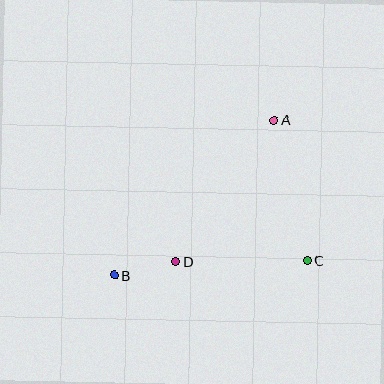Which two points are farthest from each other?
Points A and B are farthest from each other.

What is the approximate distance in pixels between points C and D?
The distance between C and D is approximately 132 pixels.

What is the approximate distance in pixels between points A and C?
The distance between A and C is approximately 144 pixels.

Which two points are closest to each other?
Points B and D are closest to each other.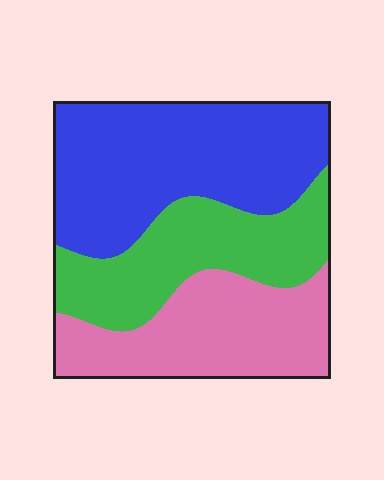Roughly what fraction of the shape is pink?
Pink takes up between a quarter and a half of the shape.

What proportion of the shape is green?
Green takes up about one quarter (1/4) of the shape.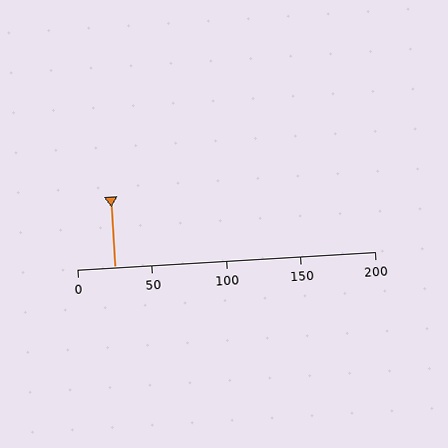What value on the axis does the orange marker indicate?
The marker indicates approximately 25.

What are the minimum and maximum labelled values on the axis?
The axis runs from 0 to 200.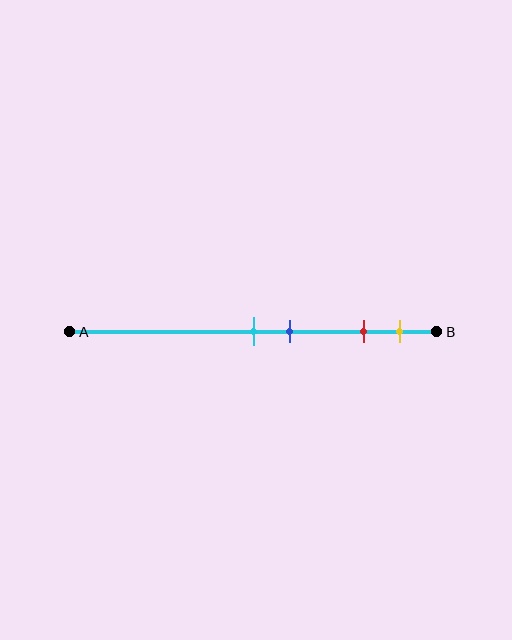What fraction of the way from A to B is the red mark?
The red mark is approximately 80% (0.8) of the way from A to B.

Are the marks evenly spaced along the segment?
No, the marks are not evenly spaced.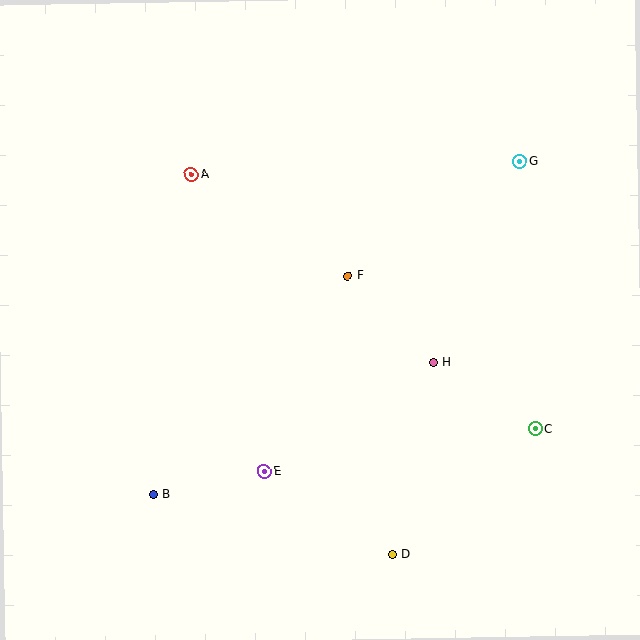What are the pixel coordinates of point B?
Point B is at (153, 494).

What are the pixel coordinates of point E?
Point E is at (264, 471).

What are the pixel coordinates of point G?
Point G is at (520, 161).